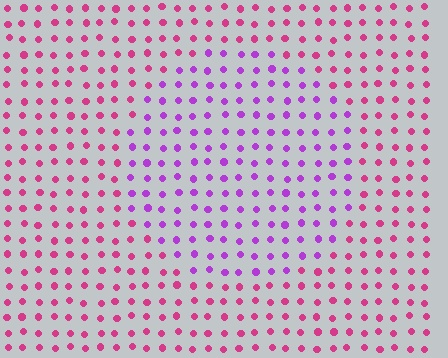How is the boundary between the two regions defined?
The boundary is defined purely by a slight shift in hue (about 42 degrees). Spacing, size, and orientation are identical on both sides.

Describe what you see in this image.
The image is filled with small magenta elements in a uniform arrangement. A circle-shaped region is visible where the elements are tinted to a slightly different hue, forming a subtle color boundary.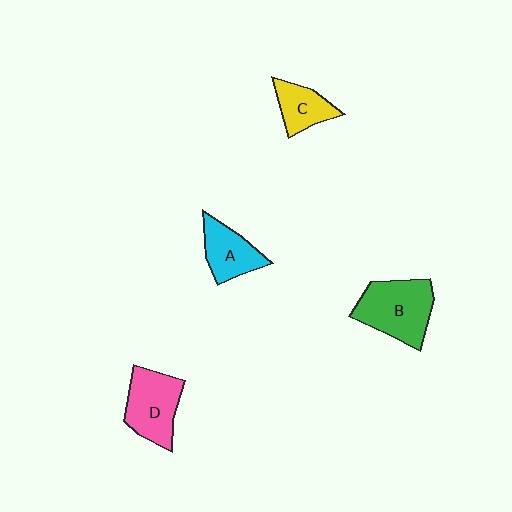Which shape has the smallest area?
Shape C (yellow).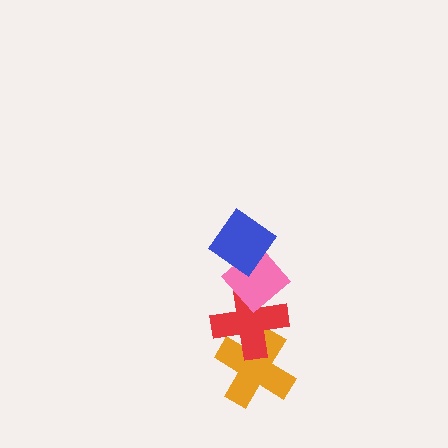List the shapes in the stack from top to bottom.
From top to bottom: the blue diamond, the pink diamond, the red cross, the orange cross.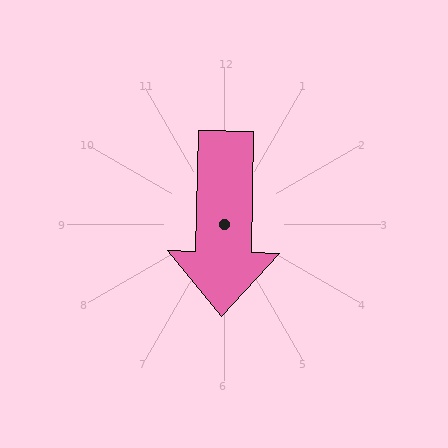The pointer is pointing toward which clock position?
Roughly 6 o'clock.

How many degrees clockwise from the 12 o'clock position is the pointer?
Approximately 181 degrees.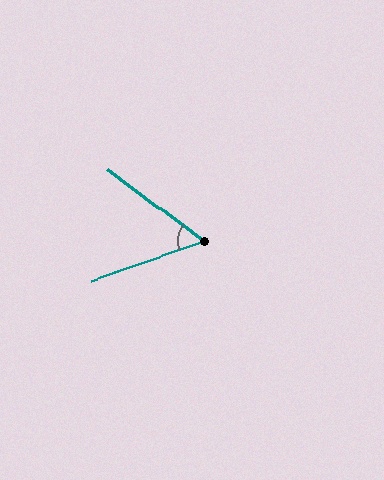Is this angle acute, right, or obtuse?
It is acute.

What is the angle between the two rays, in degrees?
Approximately 56 degrees.